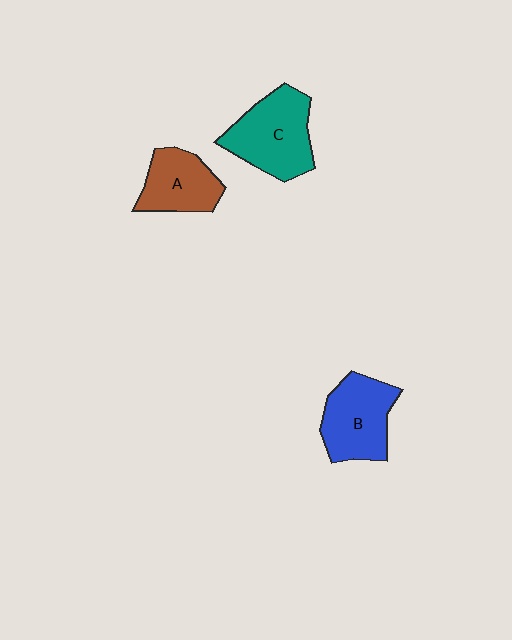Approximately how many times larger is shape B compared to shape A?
Approximately 1.2 times.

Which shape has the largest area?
Shape C (teal).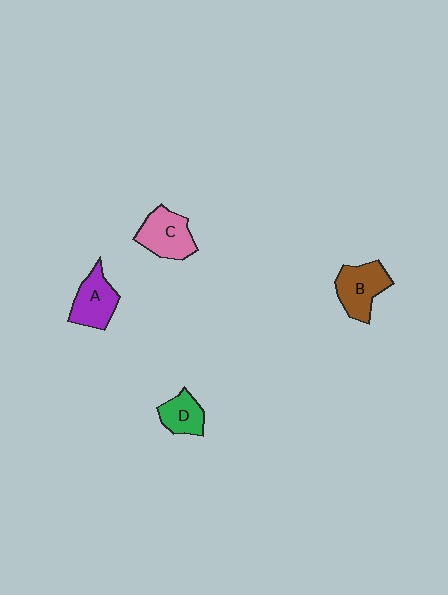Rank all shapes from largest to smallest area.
From largest to smallest: C (pink), B (brown), A (purple), D (green).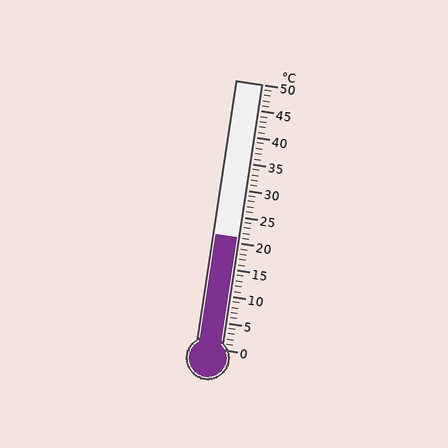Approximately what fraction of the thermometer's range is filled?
The thermometer is filled to approximately 40% of its range.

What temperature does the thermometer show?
The thermometer shows approximately 21°C.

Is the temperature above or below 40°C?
The temperature is below 40°C.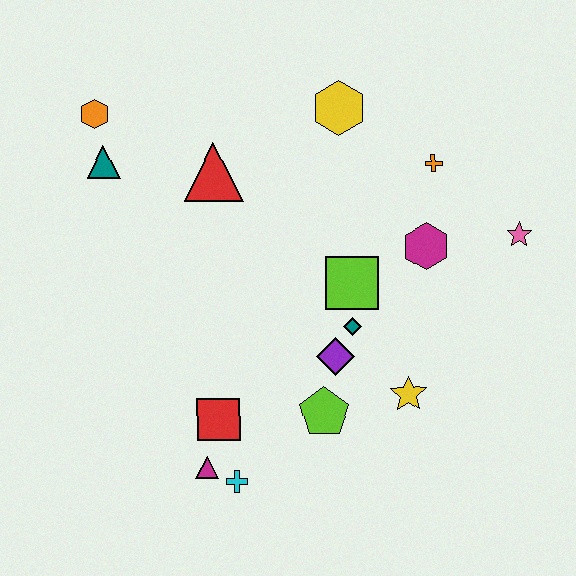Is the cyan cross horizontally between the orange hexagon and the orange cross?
Yes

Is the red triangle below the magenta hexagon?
No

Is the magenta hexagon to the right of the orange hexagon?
Yes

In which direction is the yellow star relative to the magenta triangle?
The yellow star is to the right of the magenta triangle.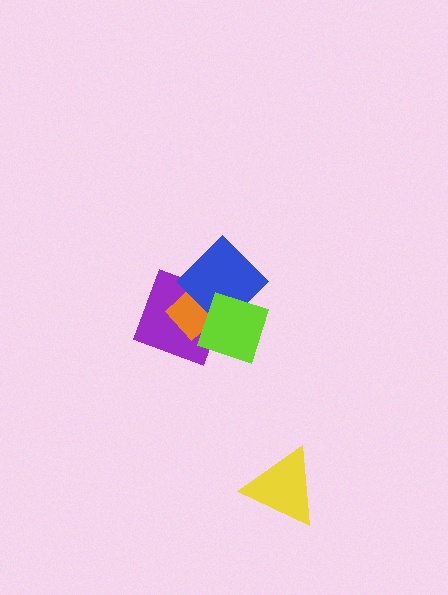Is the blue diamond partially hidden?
Yes, it is partially covered by another shape.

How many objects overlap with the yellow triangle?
0 objects overlap with the yellow triangle.